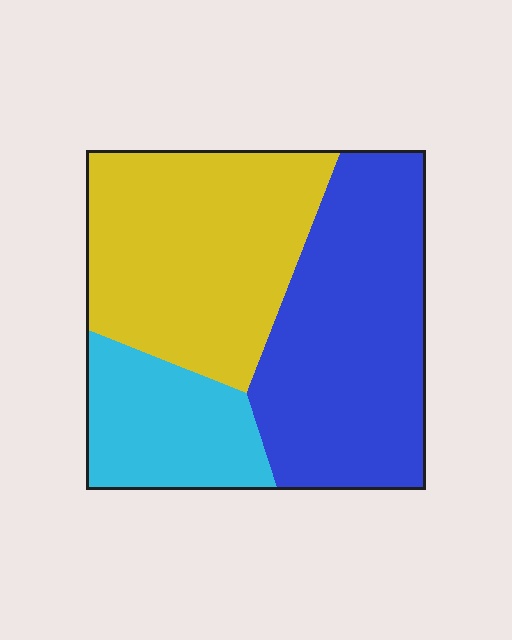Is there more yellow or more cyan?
Yellow.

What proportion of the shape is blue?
Blue takes up between a quarter and a half of the shape.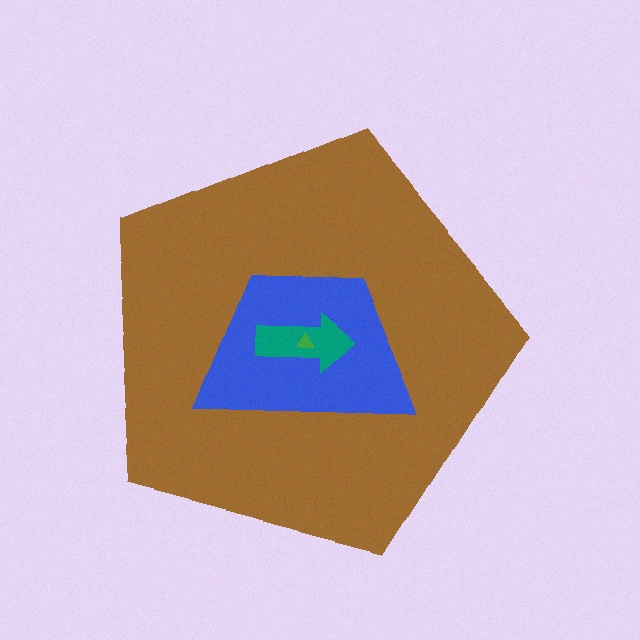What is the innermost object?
The green triangle.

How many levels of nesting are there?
4.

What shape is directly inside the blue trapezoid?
The teal arrow.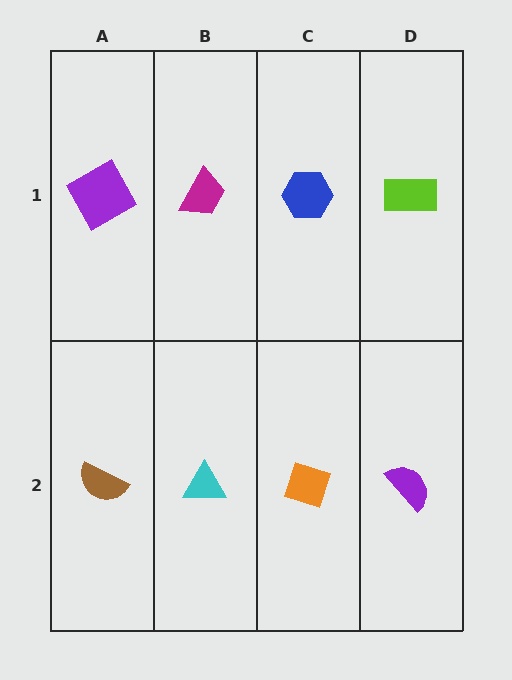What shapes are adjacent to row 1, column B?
A cyan triangle (row 2, column B), a purple square (row 1, column A), a blue hexagon (row 1, column C).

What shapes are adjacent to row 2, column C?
A blue hexagon (row 1, column C), a cyan triangle (row 2, column B), a purple semicircle (row 2, column D).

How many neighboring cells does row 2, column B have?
3.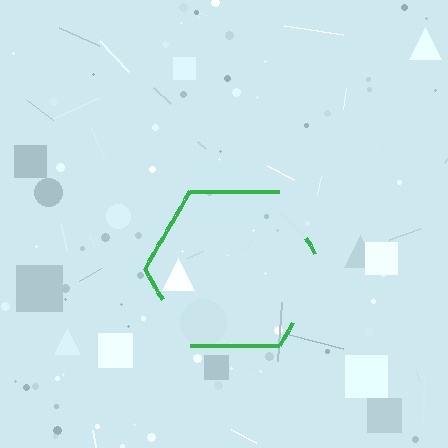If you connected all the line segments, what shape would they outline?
They would outline a hexagon.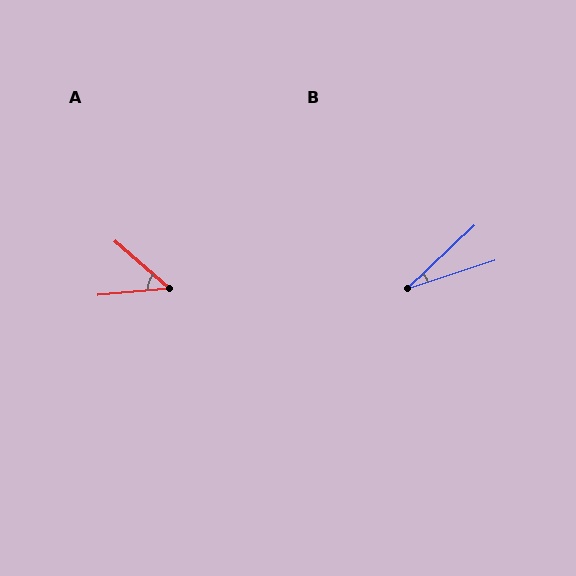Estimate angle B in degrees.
Approximately 25 degrees.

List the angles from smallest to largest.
B (25°), A (46°).